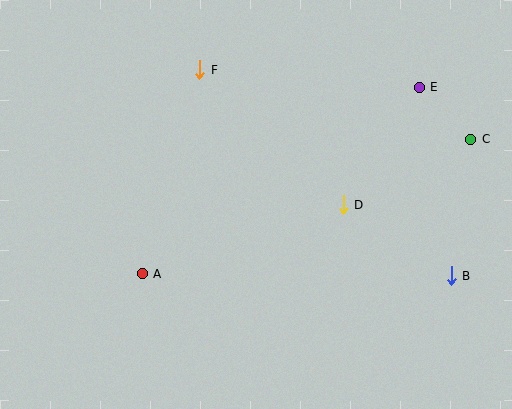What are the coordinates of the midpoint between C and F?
The midpoint between C and F is at (335, 105).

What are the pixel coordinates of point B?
Point B is at (451, 276).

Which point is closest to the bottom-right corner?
Point B is closest to the bottom-right corner.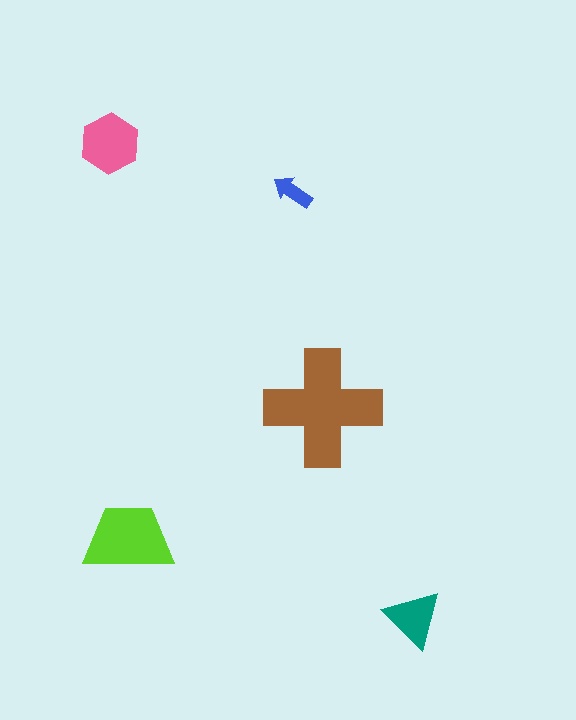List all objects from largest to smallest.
The brown cross, the lime trapezoid, the pink hexagon, the teal triangle, the blue arrow.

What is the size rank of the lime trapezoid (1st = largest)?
2nd.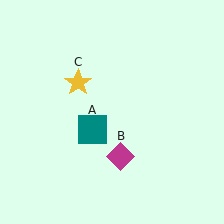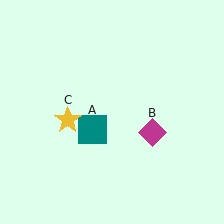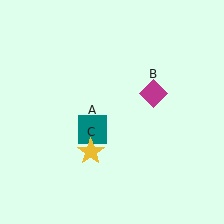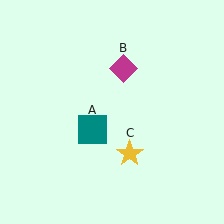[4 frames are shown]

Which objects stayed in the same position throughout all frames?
Teal square (object A) remained stationary.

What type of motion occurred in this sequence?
The magenta diamond (object B), yellow star (object C) rotated counterclockwise around the center of the scene.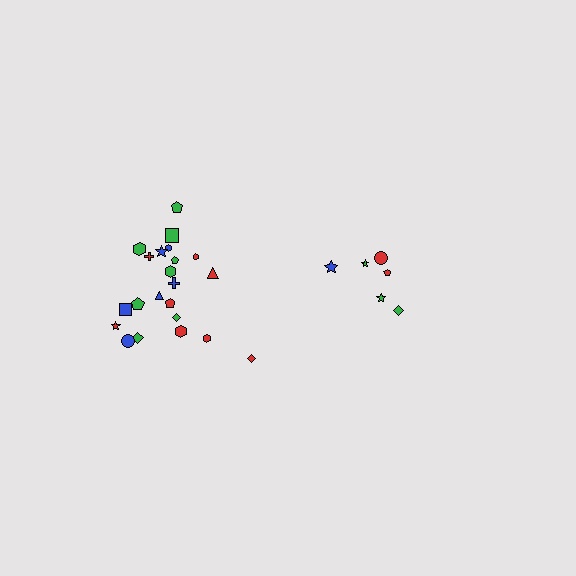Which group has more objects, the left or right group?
The left group.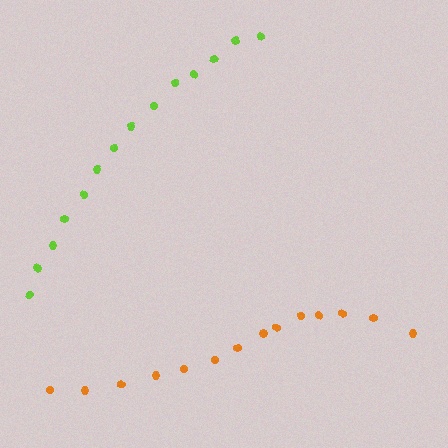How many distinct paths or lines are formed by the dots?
There are 2 distinct paths.